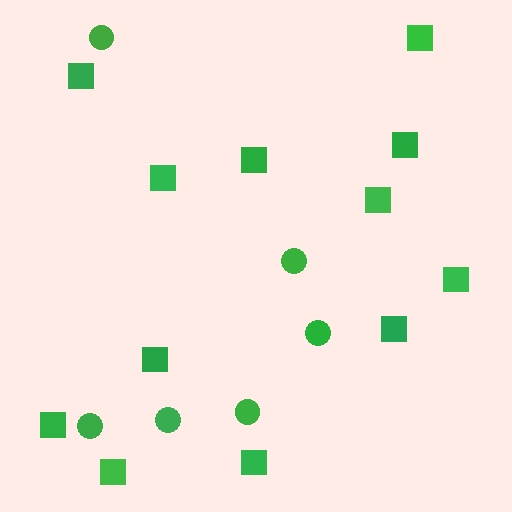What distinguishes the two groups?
There are 2 groups: one group of squares (12) and one group of circles (6).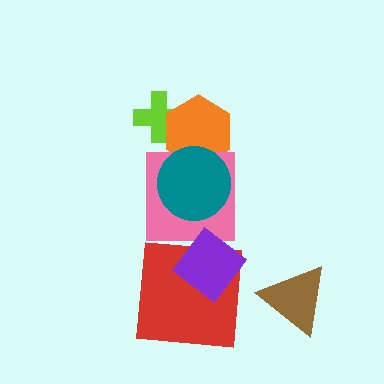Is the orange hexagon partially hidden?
Yes, it is partially covered by another shape.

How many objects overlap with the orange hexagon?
3 objects overlap with the orange hexagon.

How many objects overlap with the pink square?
3 objects overlap with the pink square.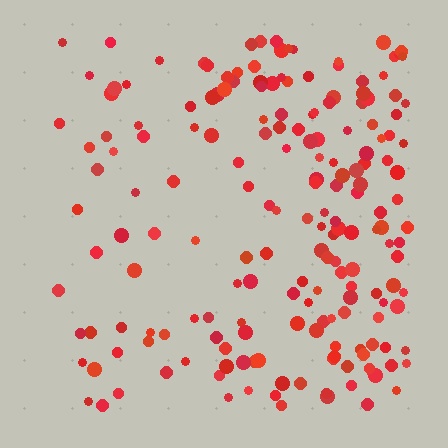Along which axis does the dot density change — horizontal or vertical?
Horizontal.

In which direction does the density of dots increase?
From left to right, with the right side densest.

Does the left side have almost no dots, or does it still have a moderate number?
Still a moderate number, just noticeably fewer than the right.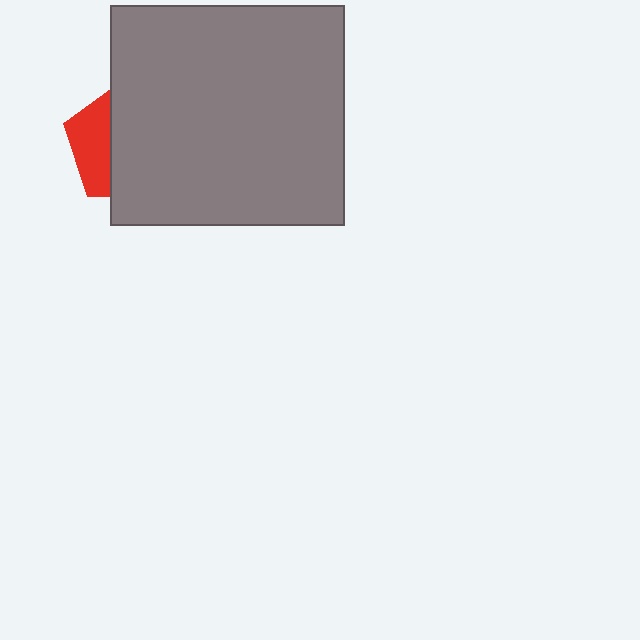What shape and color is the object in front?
The object in front is a gray rectangle.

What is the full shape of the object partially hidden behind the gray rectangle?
The partially hidden object is a red pentagon.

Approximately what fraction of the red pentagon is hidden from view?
Roughly 68% of the red pentagon is hidden behind the gray rectangle.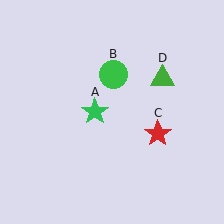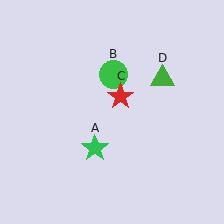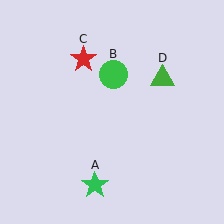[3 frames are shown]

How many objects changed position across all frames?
2 objects changed position: green star (object A), red star (object C).